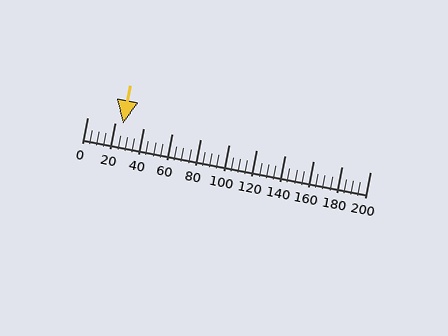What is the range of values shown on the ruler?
The ruler shows values from 0 to 200.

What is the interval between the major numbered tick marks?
The major tick marks are spaced 20 units apart.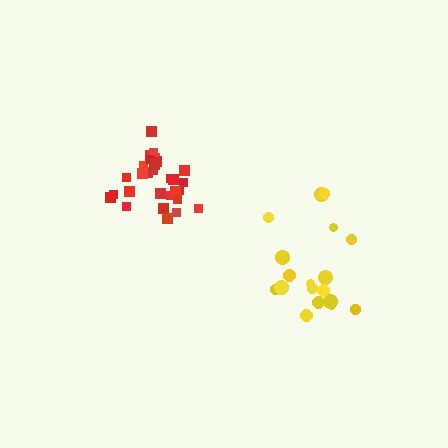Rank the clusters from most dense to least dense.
red, yellow.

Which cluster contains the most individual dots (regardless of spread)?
Red (29).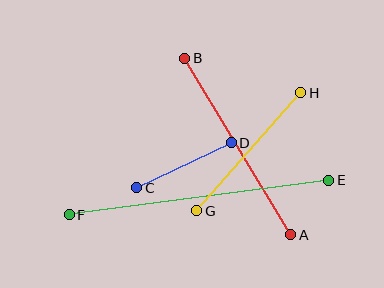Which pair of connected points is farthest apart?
Points E and F are farthest apart.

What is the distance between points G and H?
The distance is approximately 157 pixels.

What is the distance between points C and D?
The distance is approximately 105 pixels.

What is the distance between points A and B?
The distance is approximately 206 pixels.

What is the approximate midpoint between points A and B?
The midpoint is at approximately (238, 146) pixels.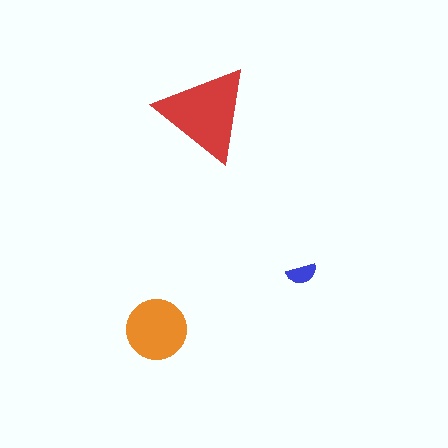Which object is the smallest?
The blue semicircle.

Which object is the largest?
The red triangle.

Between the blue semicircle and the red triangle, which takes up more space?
The red triangle.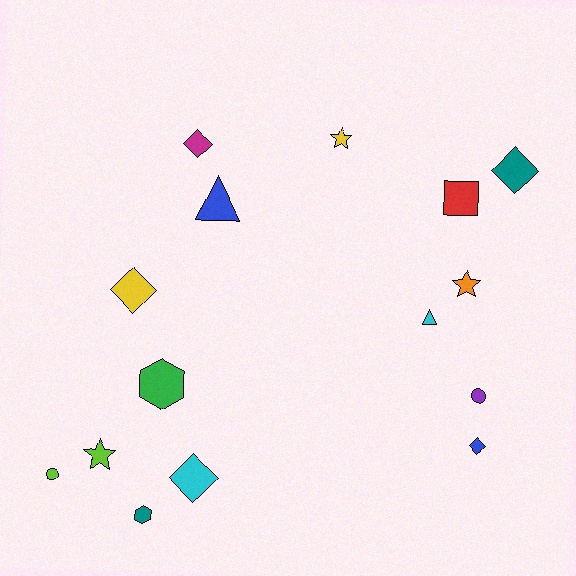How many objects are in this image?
There are 15 objects.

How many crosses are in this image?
There are no crosses.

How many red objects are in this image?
There is 1 red object.